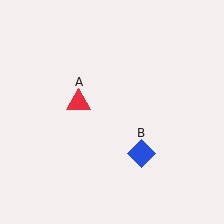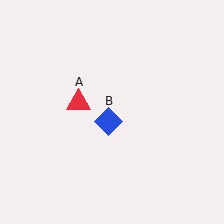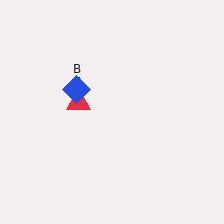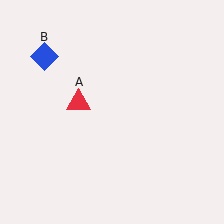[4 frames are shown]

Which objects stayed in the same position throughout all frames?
Red triangle (object A) remained stationary.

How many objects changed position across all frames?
1 object changed position: blue diamond (object B).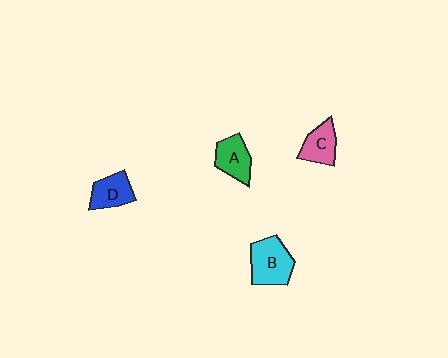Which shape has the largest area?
Shape B (cyan).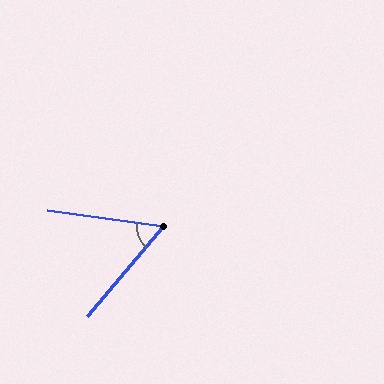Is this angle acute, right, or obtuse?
It is acute.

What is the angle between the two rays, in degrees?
Approximately 58 degrees.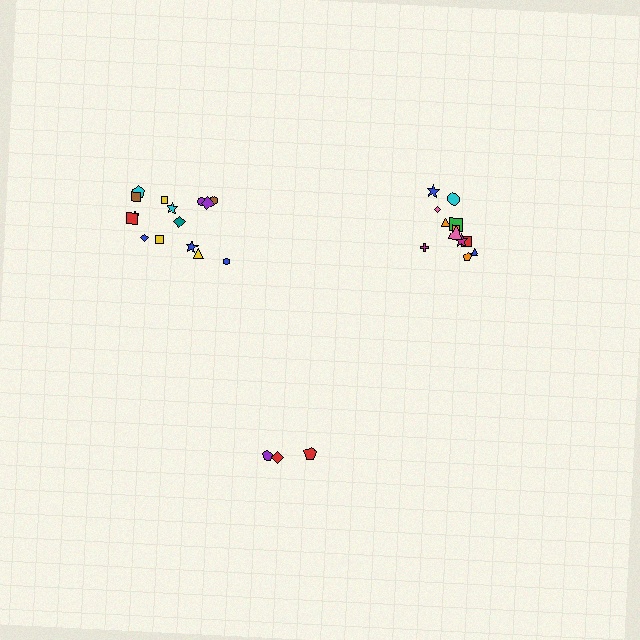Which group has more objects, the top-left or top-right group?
The top-left group.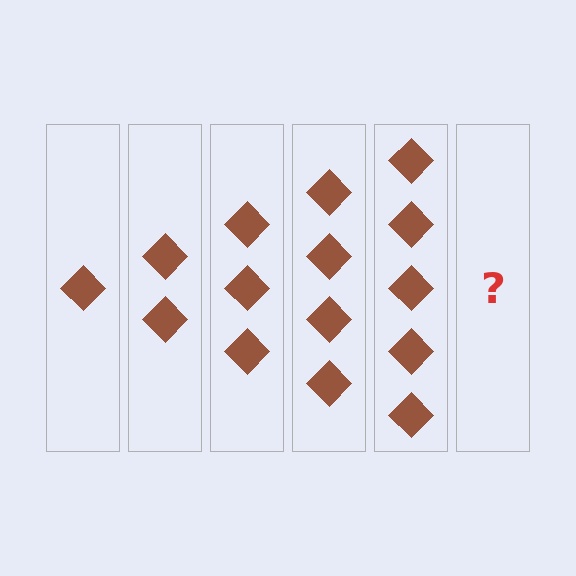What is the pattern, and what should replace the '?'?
The pattern is that each step adds one more diamond. The '?' should be 6 diamonds.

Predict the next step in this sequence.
The next step is 6 diamonds.